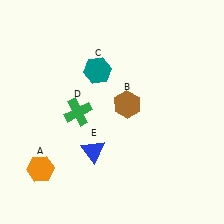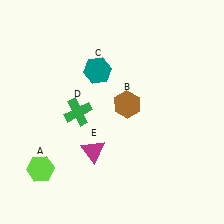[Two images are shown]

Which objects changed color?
A changed from orange to lime. E changed from blue to magenta.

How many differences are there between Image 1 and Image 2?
There are 2 differences between the two images.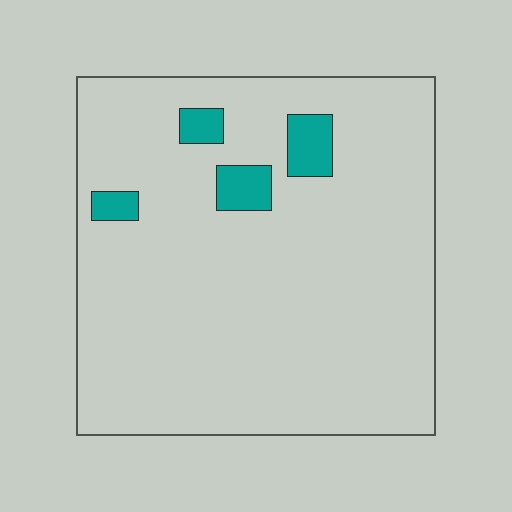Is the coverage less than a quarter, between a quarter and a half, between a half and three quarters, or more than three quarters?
Less than a quarter.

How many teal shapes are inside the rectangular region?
4.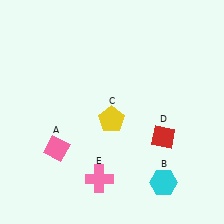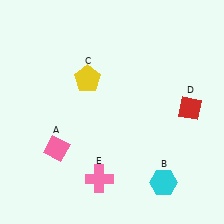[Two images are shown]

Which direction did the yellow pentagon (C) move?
The yellow pentagon (C) moved up.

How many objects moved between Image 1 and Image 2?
2 objects moved between the two images.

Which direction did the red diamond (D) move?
The red diamond (D) moved up.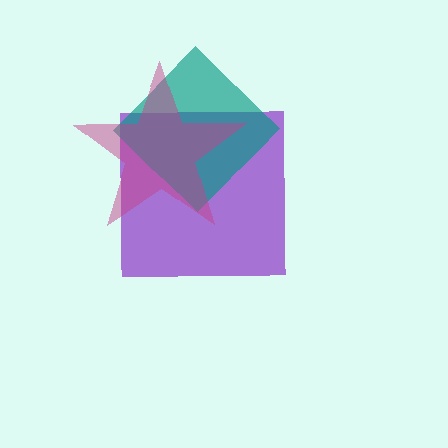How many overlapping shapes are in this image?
There are 3 overlapping shapes in the image.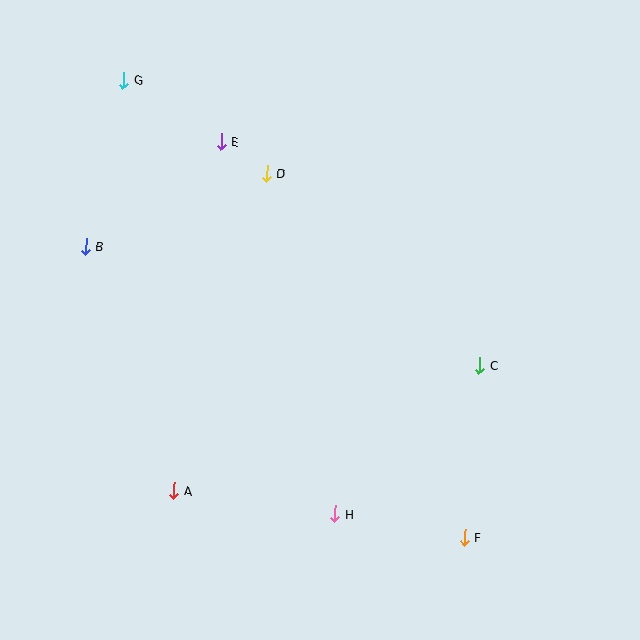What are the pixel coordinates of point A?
Point A is at (174, 490).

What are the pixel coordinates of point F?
Point F is at (464, 537).